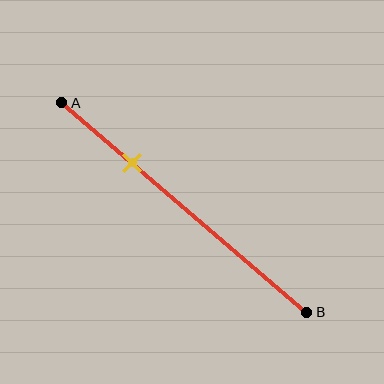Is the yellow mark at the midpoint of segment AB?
No, the mark is at about 30% from A, not at the 50% midpoint.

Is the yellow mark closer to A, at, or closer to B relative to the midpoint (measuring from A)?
The yellow mark is closer to point A than the midpoint of segment AB.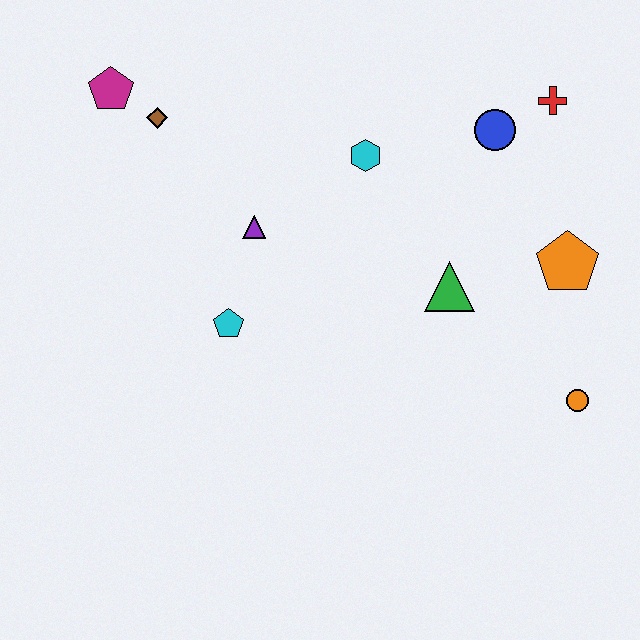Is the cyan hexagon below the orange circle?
No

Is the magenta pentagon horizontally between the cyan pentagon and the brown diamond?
No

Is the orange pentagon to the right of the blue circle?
Yes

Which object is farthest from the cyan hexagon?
The orange circle is farthest from the cyan hexagon.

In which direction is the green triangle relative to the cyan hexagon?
The green triangle is below the cyan hexagon.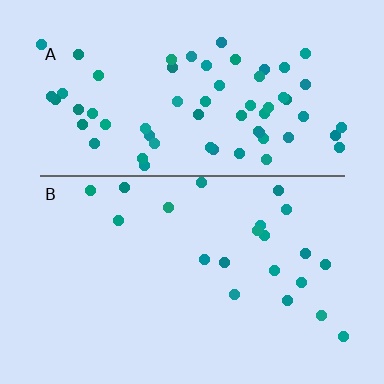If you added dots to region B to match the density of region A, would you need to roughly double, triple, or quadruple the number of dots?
Approximately triple.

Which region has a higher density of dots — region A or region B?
A (the top).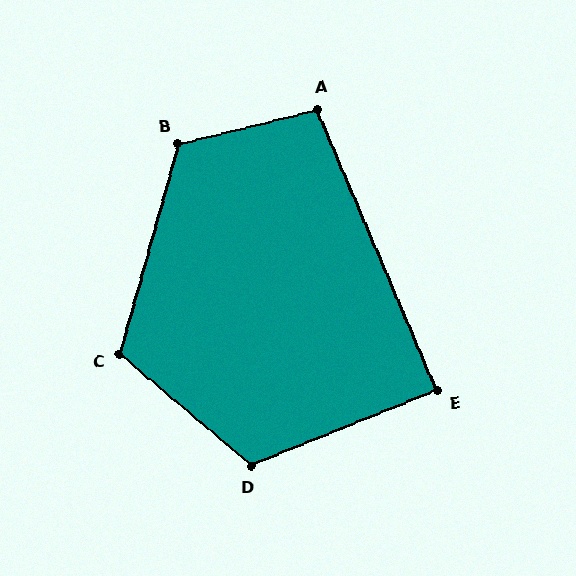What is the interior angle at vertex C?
Approximately 115 degrees (obtuse).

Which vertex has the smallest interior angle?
E, at approximately 89 degrees.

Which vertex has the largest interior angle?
B, at approximately 120 degrees.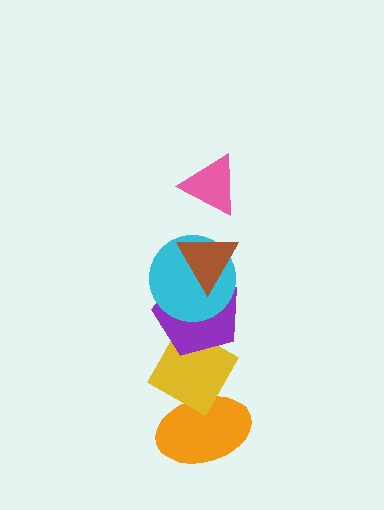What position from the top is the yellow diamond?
The yellow diamond is 5th from the top.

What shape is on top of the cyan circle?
The brown triangle is on top of the cyan circle.